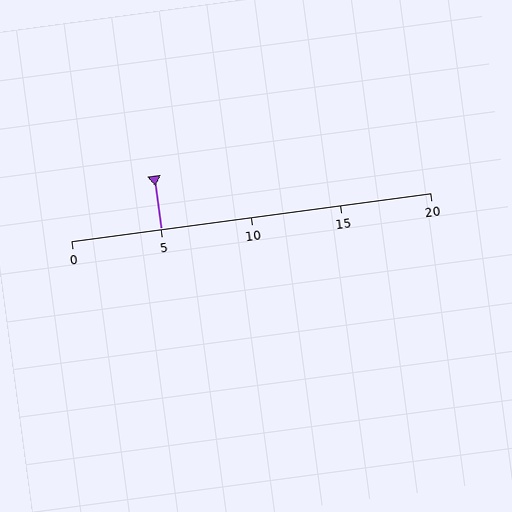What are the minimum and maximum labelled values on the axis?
The axis runs from 0 to 20.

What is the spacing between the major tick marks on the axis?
The major ticks are spaced 5 apart.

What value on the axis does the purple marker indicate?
The marker indicates approximately 5.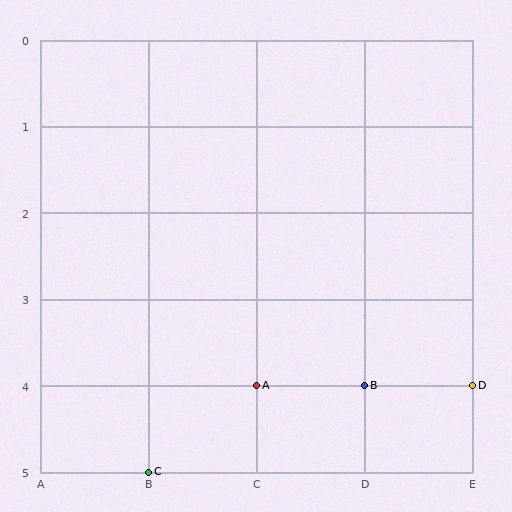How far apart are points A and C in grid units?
Points A and C are 1 column and 1 row apart (about 1.4 grid units diagonally).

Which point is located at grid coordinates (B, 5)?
Point C is at (B, 5).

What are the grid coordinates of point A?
Point A is at grid coordinates (C, 4).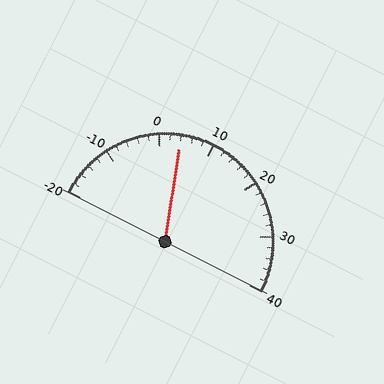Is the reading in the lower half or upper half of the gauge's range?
The reading is in the lower half of the range (-20 to 40).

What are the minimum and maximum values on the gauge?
The gauge ranges from -20 to 40.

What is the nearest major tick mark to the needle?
The nearest major tick mark is 0.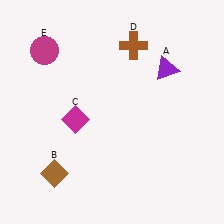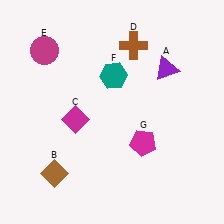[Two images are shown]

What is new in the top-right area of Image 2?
A teal hexagon (F) was added in the top-right area of Image 2.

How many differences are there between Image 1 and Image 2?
There are 2 differences between the two images.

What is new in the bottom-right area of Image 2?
A magenta pentagon (G) was added in the bottom-right area of Image 2.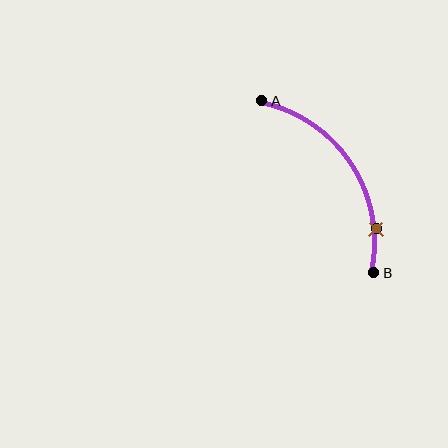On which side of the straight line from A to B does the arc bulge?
The arc bulges to the right of the straight line connecting A and B.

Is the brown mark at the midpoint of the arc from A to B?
No. The brown mark lies on the arc but is closer to endpoint B. The arc midpoint would be at the point on the curve equidistant along the arc from both A and B.